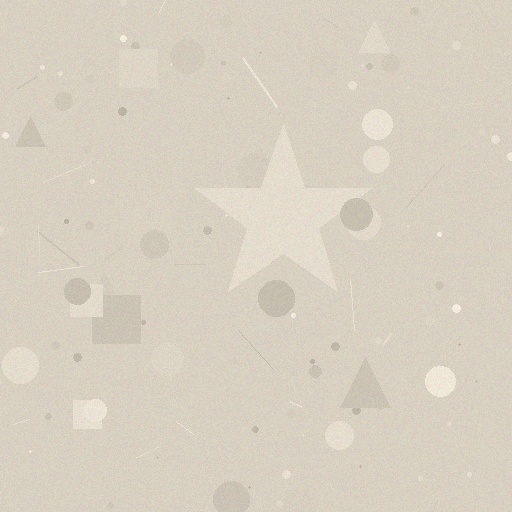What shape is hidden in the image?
A star is hidden in the image.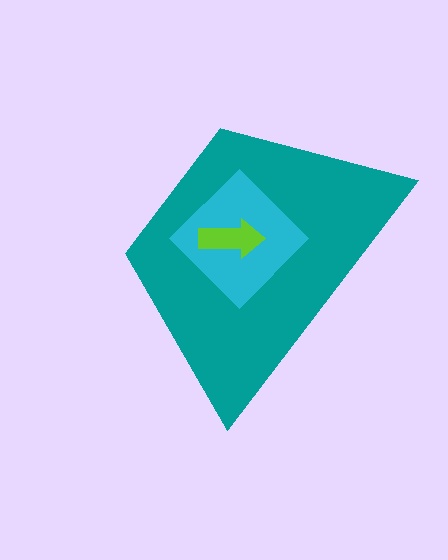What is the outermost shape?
The teal trapezoid.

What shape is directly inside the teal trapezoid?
The cyan diamond.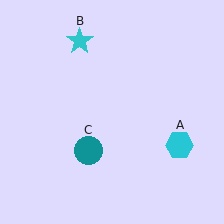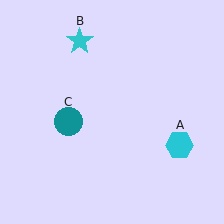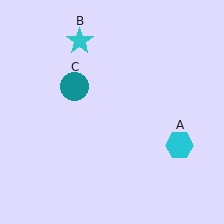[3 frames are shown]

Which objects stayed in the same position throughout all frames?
Cyan hexagon (object A) and cyan star (object B) remained stationary.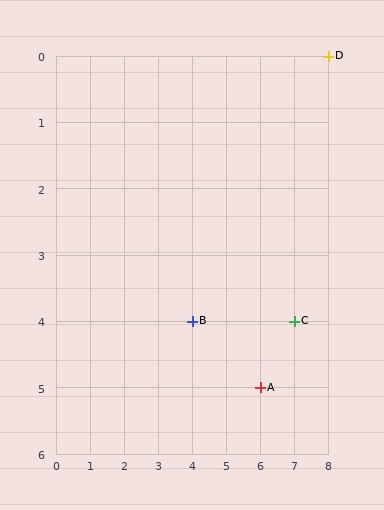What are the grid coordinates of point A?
Point A is at grid coordinates (6, 5).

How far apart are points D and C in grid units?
Points D and C are 1 column and 4 rows apart (about 4.1 grid units diagonally).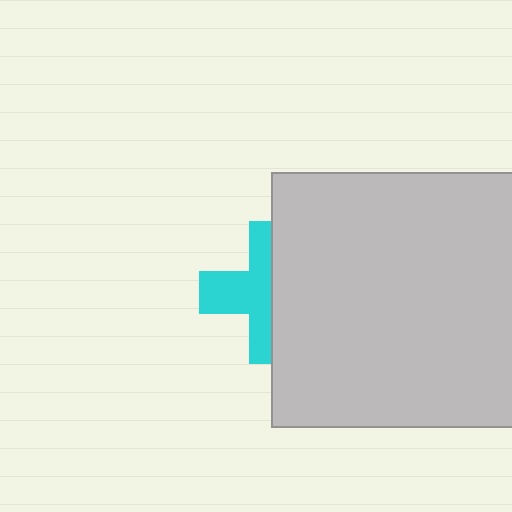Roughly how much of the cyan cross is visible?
About half of it is visible (roughly 50%).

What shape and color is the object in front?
The object in front is a light gray rectangle.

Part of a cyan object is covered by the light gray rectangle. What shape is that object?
It is a cross.